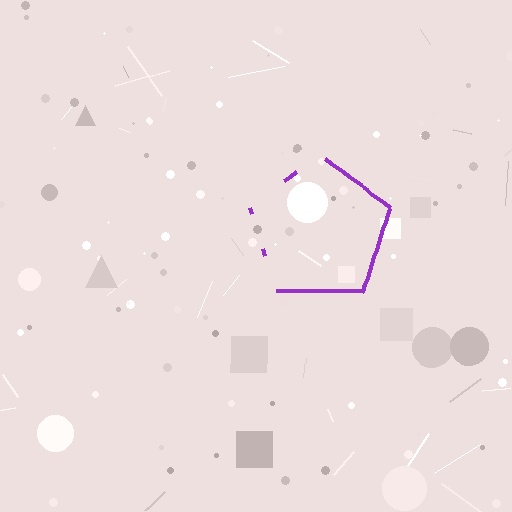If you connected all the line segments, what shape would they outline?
They would outline a pentagon.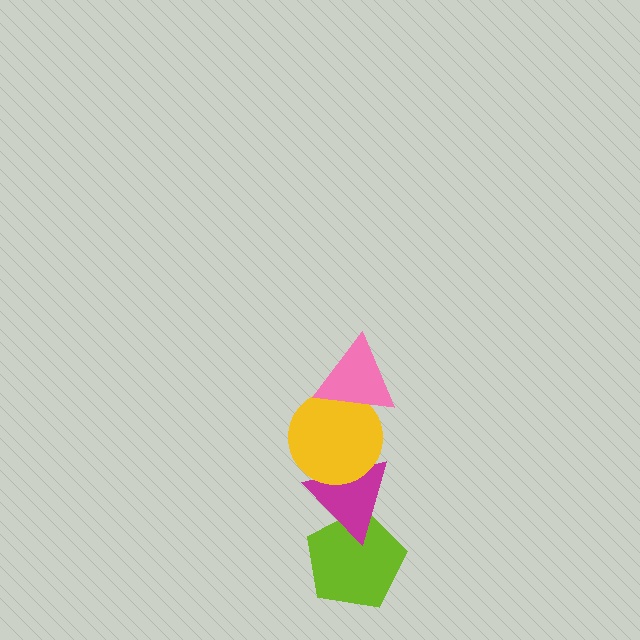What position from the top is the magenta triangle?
The magenta triangle is 3rd from the top.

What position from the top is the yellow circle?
The yellow circle is 2nd from the top.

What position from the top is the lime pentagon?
The lime pentagon is 4th from the top.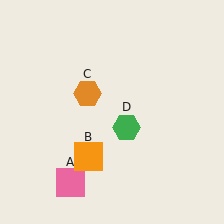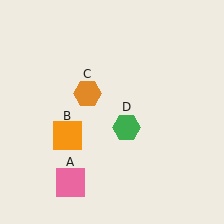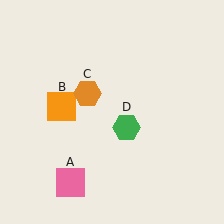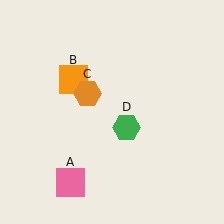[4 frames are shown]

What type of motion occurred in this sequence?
The orange square (object B) rotated clockwise around the center of the scene.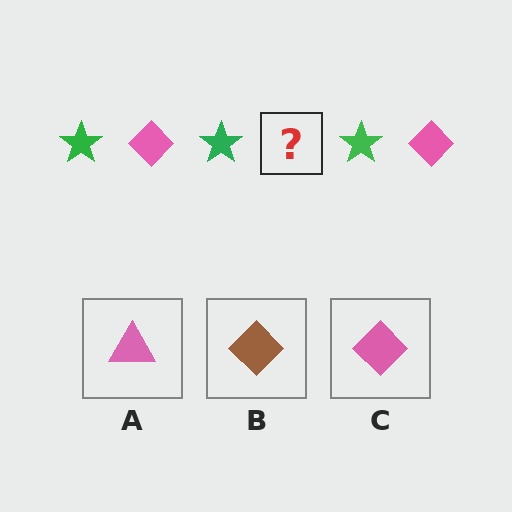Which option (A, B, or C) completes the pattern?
C.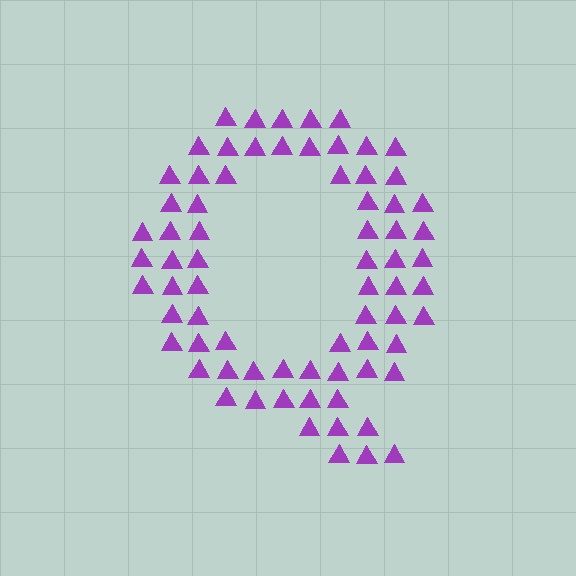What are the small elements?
The small elements are triangles.